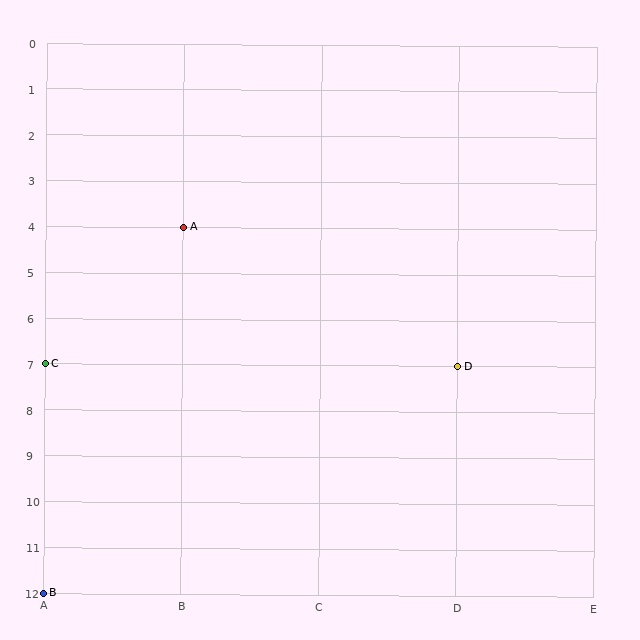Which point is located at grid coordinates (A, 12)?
Point B is at (A, 12).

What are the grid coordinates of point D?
Point D is at grid coordinates (D, 7).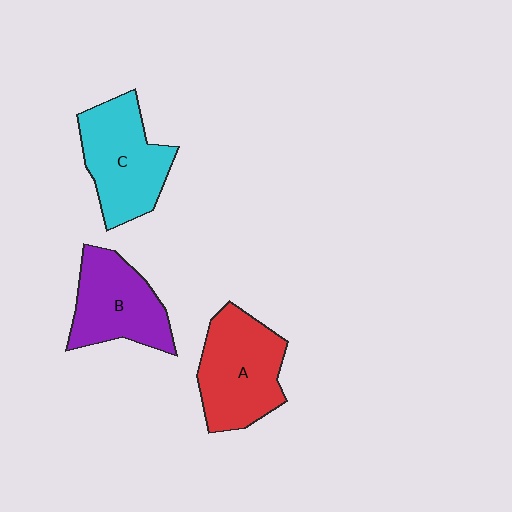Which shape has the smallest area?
Shape B (purple).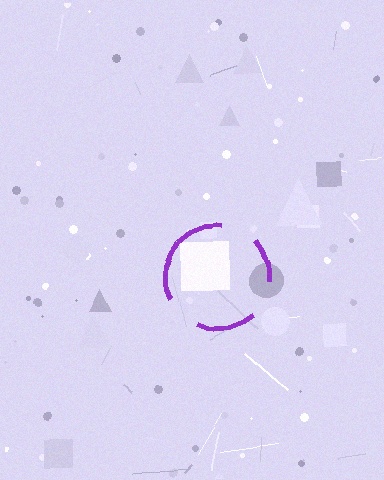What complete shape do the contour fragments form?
The contour fragments form a circle.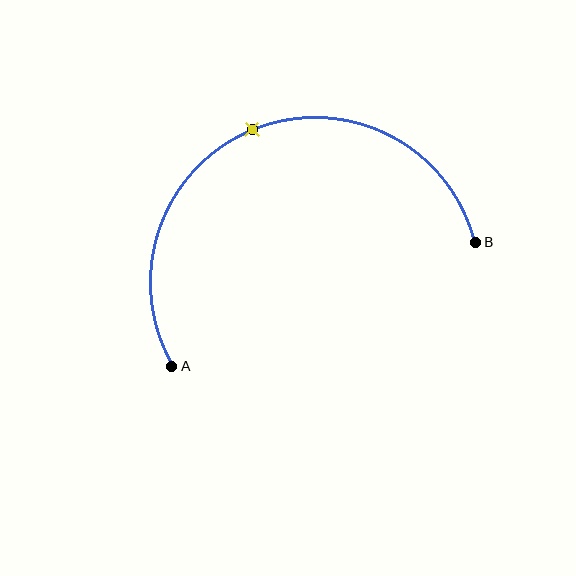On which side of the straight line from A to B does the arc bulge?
The arc bulges above the straight line connecting A and B.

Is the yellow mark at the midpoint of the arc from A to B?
Yes. The yellow mark lies on the arc at equal arc-length from both A and B — it is the arc midpoint.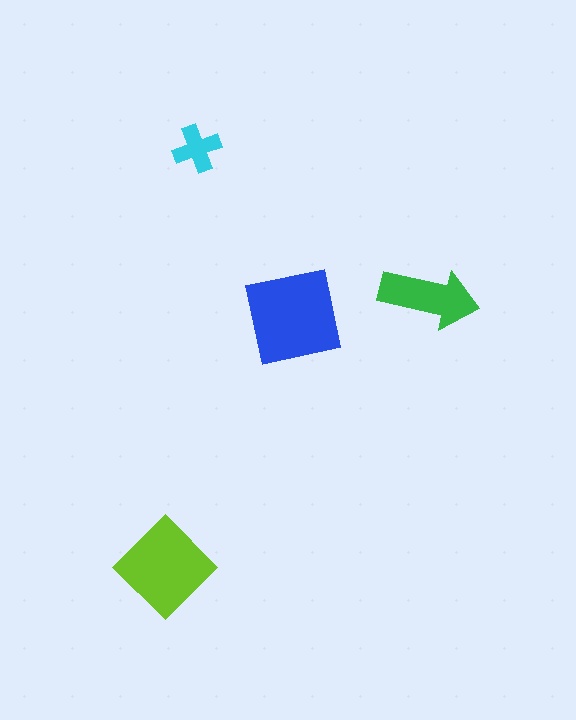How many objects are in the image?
There are 4 objects in the image.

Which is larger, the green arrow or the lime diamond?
The lime diamond.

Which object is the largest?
The blue square.